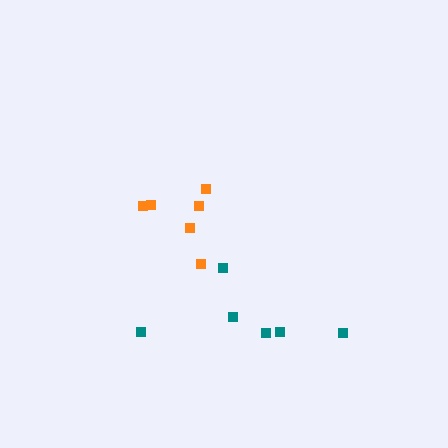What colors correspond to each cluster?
The clusters are colored: orange, teal.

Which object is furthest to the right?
The teal cluster is rightmost.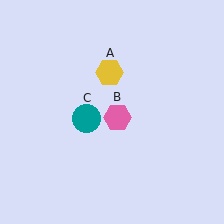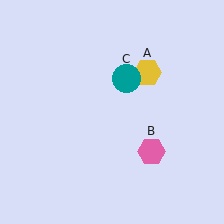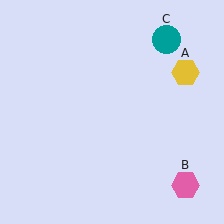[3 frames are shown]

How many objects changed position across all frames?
3 objects changed position: yellow hexagon (object A), pink hexagon (object B), teal circle (object C).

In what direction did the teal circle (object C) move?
The teal circle (object C) moved up and to the right.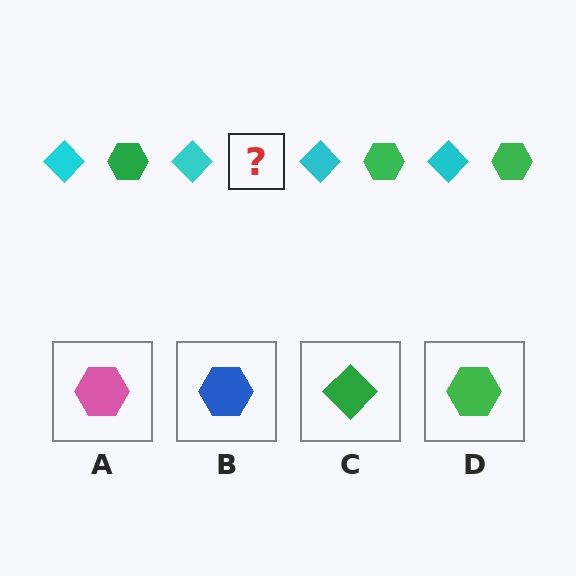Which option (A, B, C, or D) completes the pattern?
D.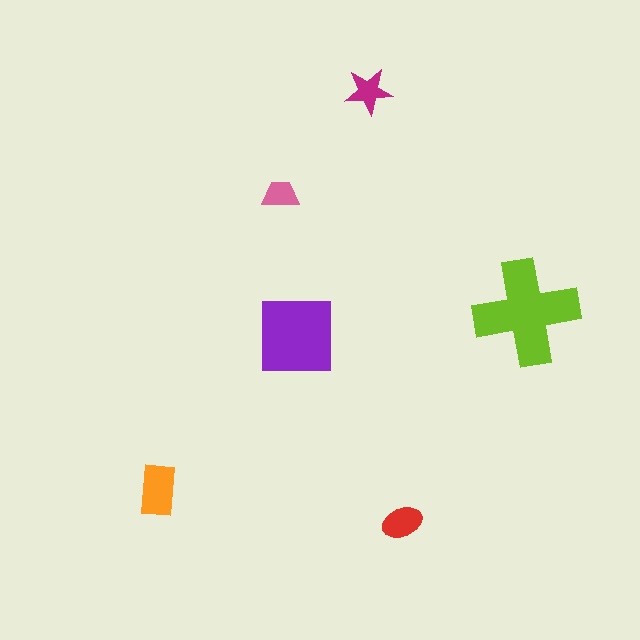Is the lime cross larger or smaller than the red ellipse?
Larger.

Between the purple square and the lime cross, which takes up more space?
The lime cross.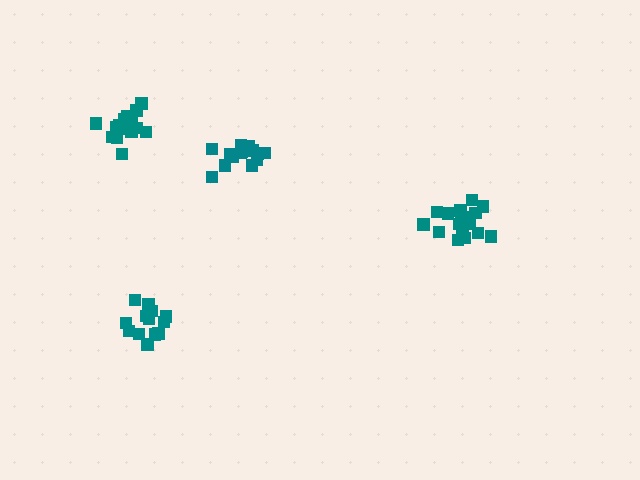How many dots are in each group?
Group 1: 19 dots, Group 2: 14 dots, Group 3: 14 dots, Group 4: 20 dots (67 total).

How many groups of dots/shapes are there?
There are 4 groups.